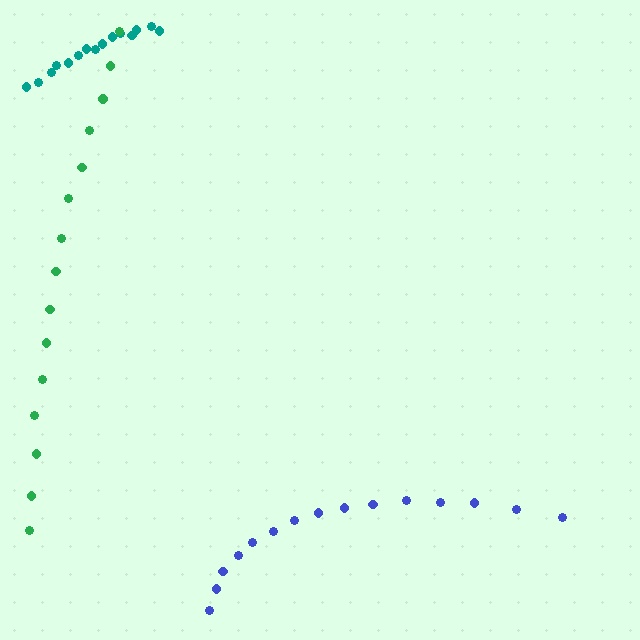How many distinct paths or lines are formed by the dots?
There are 3 distinct paths.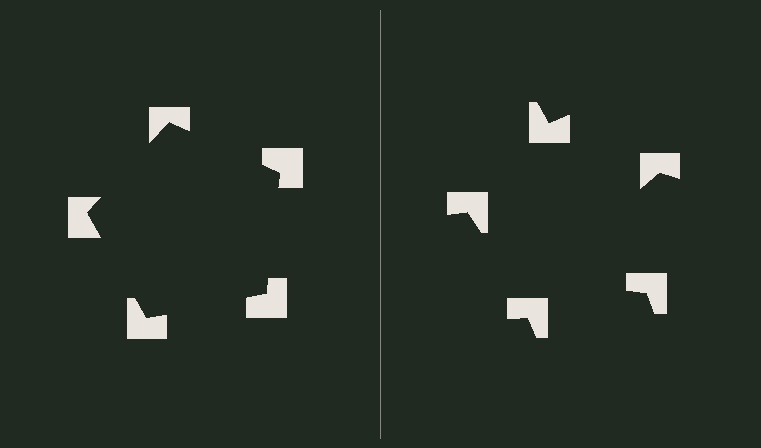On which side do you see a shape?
An illusory pentagon appears on the left side. On the right side the wedge cuts are rotated, so no coherent shape forms.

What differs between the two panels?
The notched squares are positioned identically on both sides; only the wedge orientations differ. On the left they align to a pentagon; on the right they are misaligned.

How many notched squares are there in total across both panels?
10 — 5 on each side.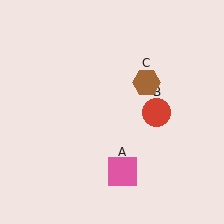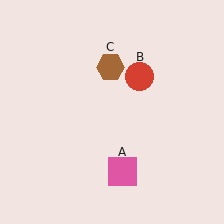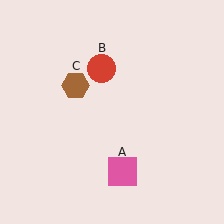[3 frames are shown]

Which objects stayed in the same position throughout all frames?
Pink square (object A) remained stationary.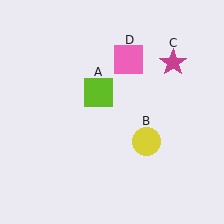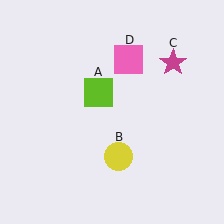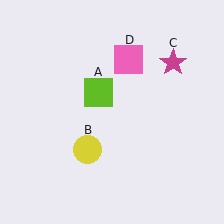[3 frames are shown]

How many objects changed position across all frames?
1 object changed position: yellow circle (object B).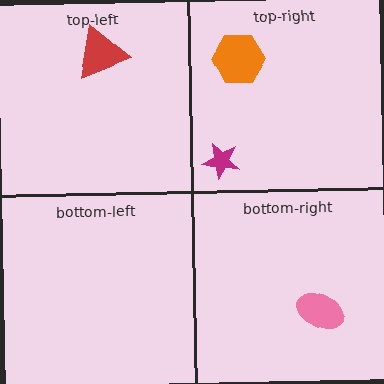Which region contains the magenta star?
The top-right region.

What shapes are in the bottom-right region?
The pink ellipse.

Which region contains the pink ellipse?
The bottom-right region.